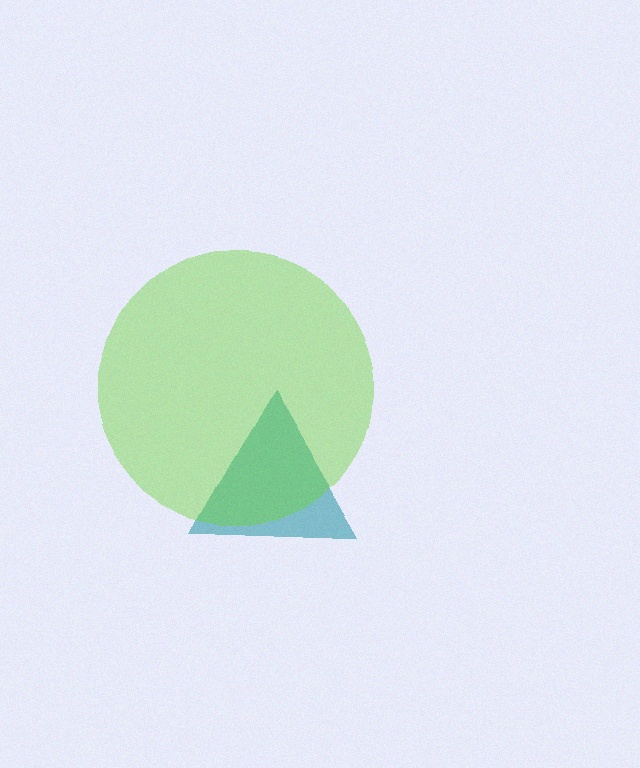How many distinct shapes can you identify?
There are 2 distinct shapes: a teal triangle, a lime circle.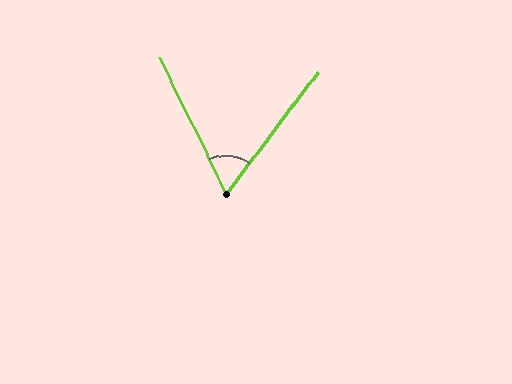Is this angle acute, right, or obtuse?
It is acute.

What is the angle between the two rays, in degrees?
Approximately 63 degrees.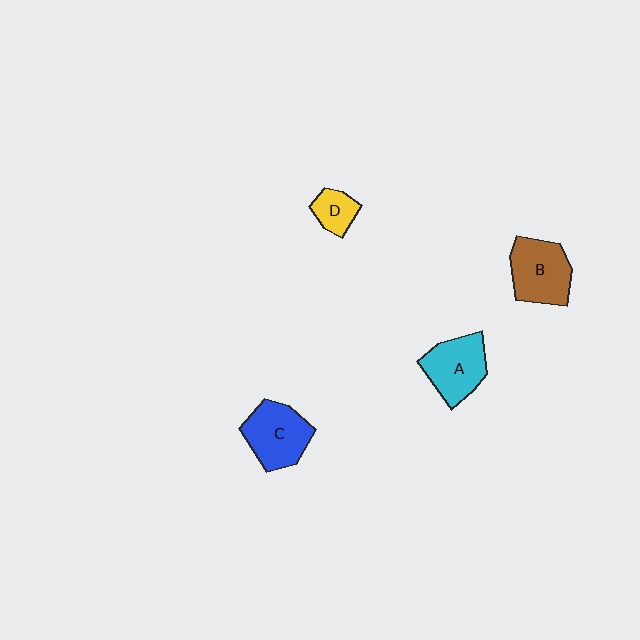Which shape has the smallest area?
Shape D (yellow).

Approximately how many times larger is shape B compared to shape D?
Approximately 2.2 times.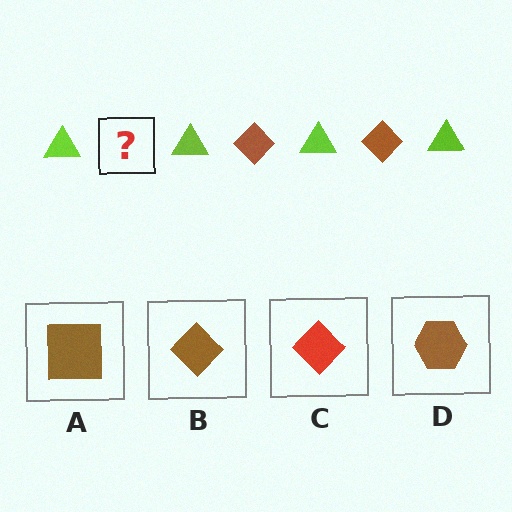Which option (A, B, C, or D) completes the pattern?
B.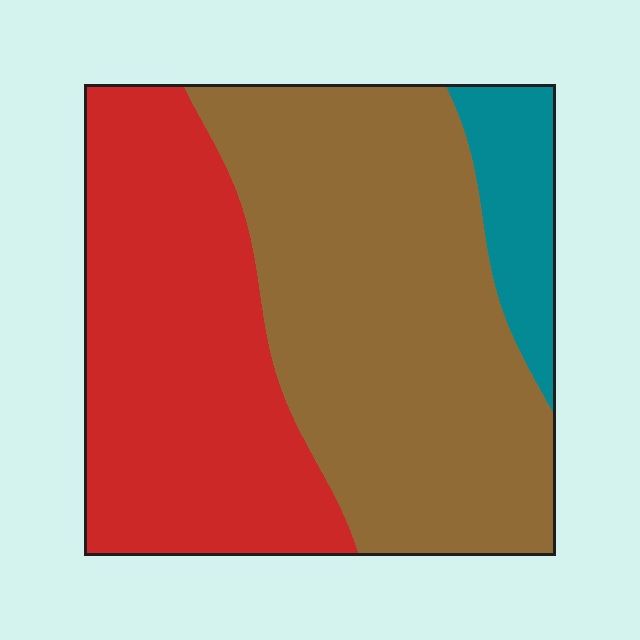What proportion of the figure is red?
Red covers 39% of the figure.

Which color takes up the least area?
Teal, at roughly 10%.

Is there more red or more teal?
Red.